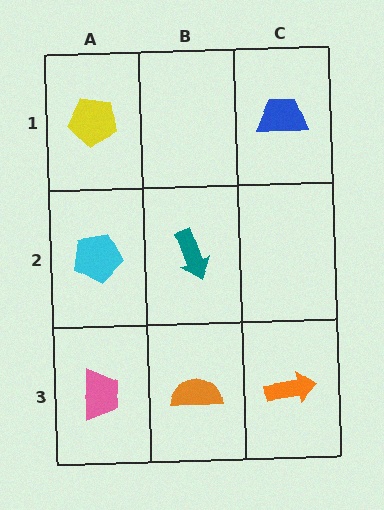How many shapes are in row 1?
2 shapes.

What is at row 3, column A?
A pink trapezoid.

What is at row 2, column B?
A teal arrow.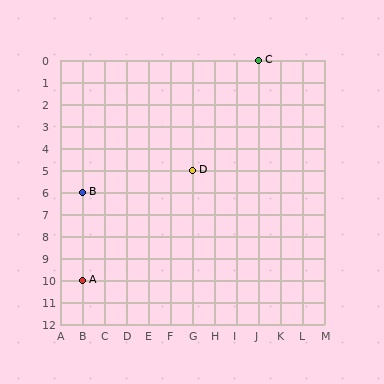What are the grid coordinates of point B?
Point B is at grid coordinates (B, 6).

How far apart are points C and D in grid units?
Points C and D are 3 columns and 5 rows apart (about 5.8 grid units diagonally).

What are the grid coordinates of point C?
Point C is at grid coordinates (J, 0).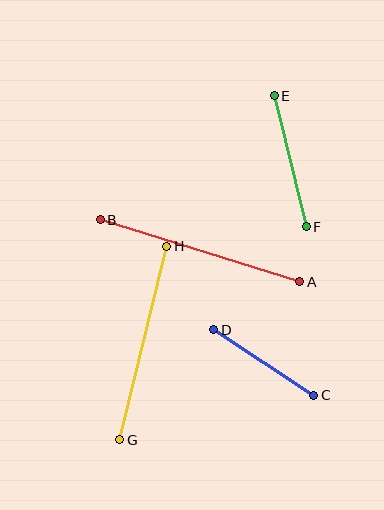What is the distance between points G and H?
The distance is approximately 199 pixels.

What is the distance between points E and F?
The distance is approximately 135 pixels.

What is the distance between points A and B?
The distance is approximately 209 pixels.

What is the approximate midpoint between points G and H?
The midpoint is at approximately (143, 343) pixels.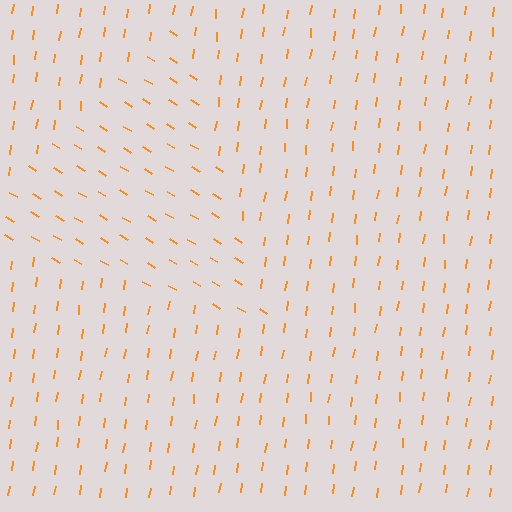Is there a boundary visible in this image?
Yes, there is a texture boundary formed by a change in line orientation.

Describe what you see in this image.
The image is filled with small orange line segments. A triangle region in the image has lines oriented differently from the surrounding lines, creating a visible texture boundary.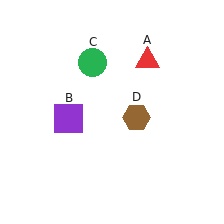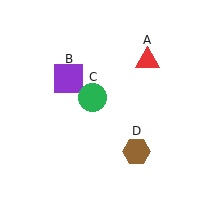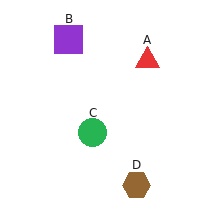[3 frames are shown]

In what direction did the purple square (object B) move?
The purple square (object B) moved up.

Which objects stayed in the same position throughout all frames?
Red triangle (object A) remained stationary.